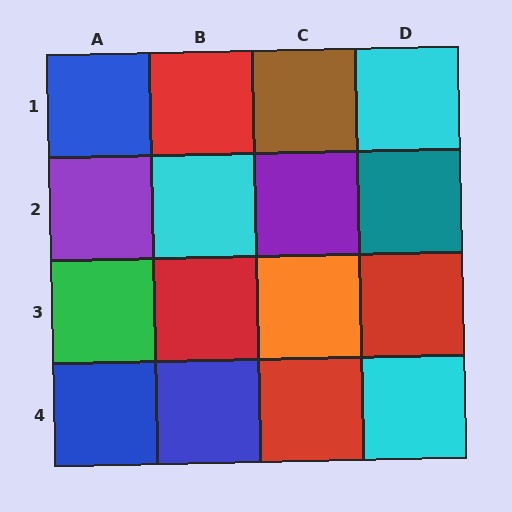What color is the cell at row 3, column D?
Red.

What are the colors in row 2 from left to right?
Purple, cyan, purple, teal.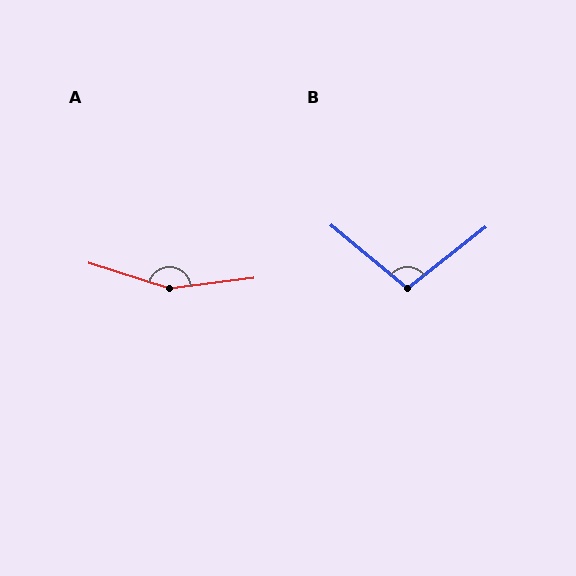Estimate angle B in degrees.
Approximately 102 degrees.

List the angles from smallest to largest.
B (102°), A (156°).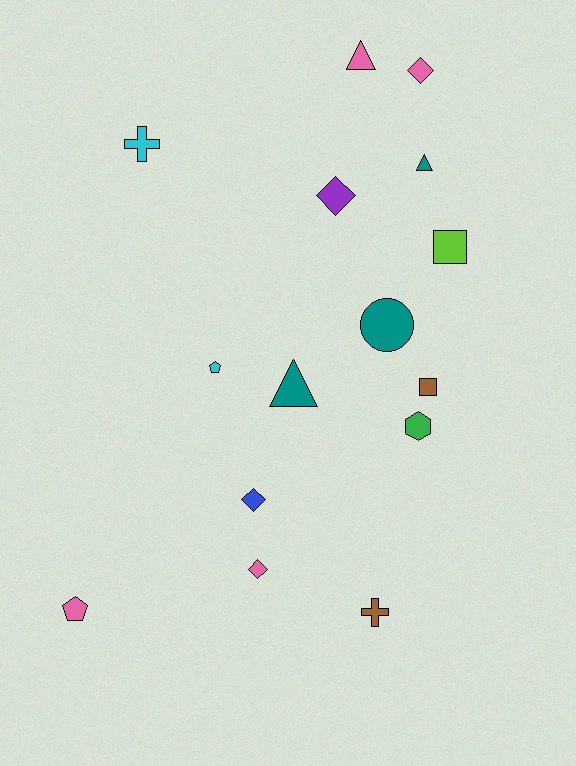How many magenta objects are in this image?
There are no magenta objects.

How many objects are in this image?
There are 15 objects.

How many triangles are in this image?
There are 3 triangles.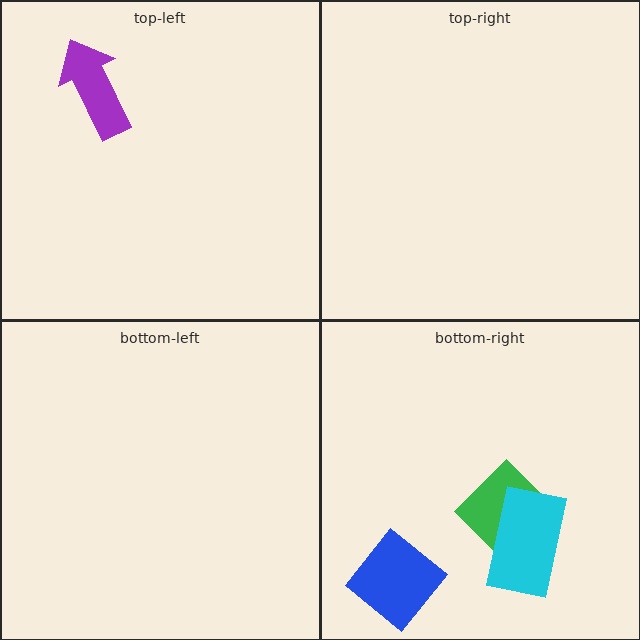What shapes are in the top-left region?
The purple arrow.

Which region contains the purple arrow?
The top-left region.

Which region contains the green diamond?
The bottom-right region.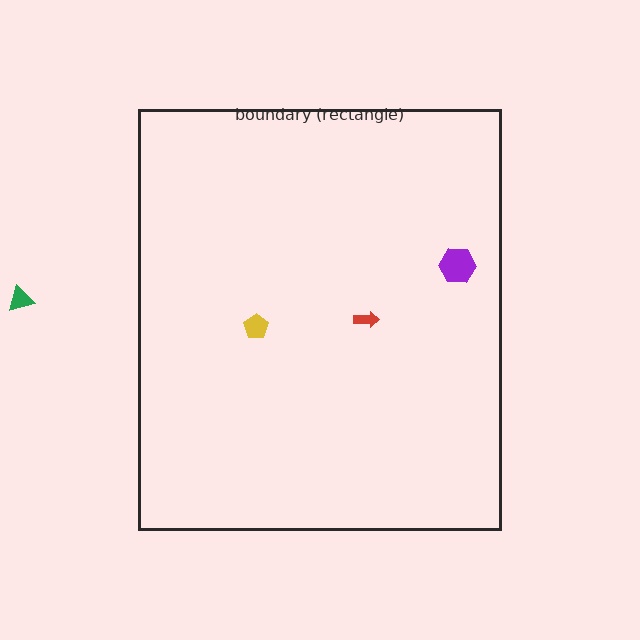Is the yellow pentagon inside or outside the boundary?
Inside.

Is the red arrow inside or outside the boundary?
Inside.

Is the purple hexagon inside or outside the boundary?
Inside.